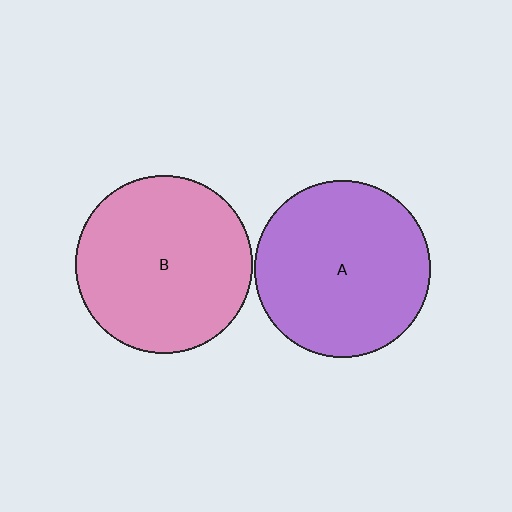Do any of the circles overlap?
No, none of the circles overlap.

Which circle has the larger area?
Circle B (pink).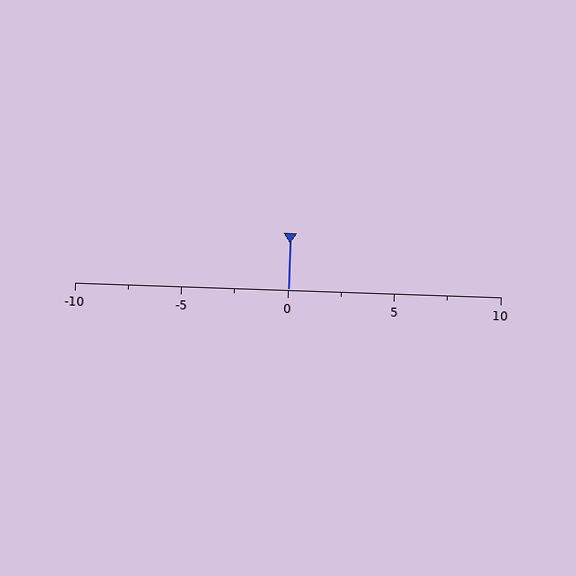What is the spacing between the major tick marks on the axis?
The major ticks are spaced 5 apart.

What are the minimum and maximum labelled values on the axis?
The axis runs from -10 to 10.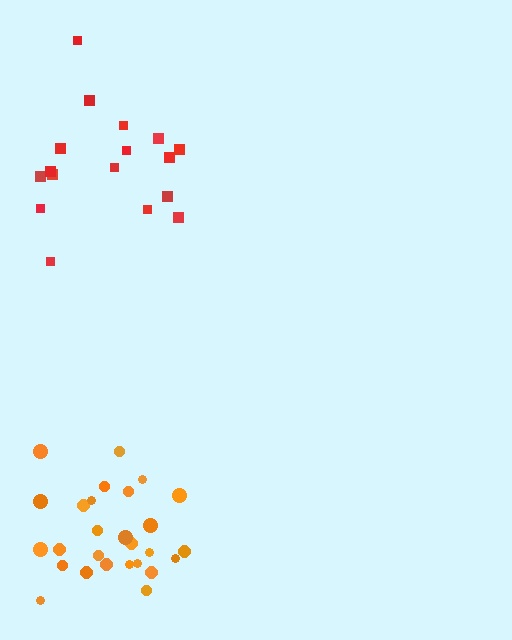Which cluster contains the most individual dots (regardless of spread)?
Orange (27).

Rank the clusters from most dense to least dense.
orange, red.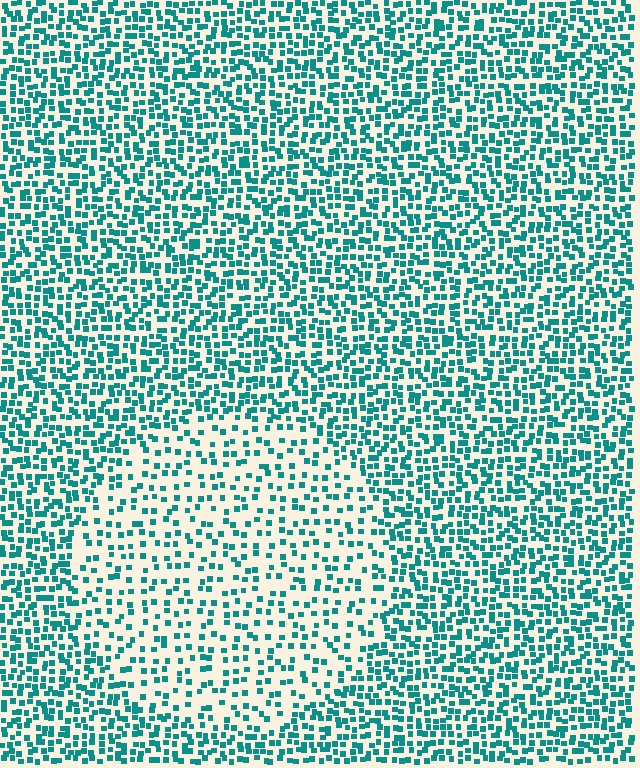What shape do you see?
I see a circle.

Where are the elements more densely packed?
The elements are more densely packed outside the circle boundary.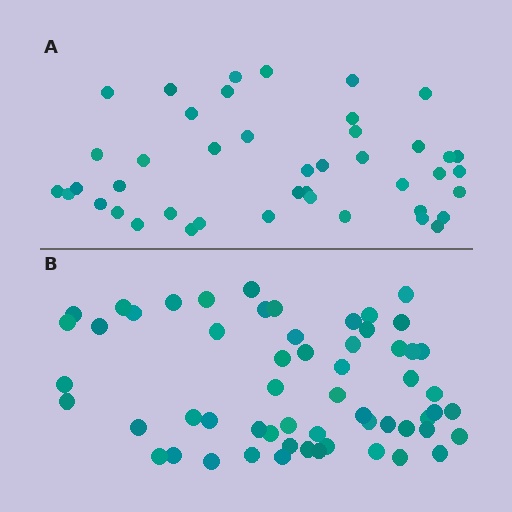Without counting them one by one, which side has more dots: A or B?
Region B (the bottom region) has more dots.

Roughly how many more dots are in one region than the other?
Region B has approximately 15 more dots than region A.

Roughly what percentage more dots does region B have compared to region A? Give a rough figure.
About 35% more.